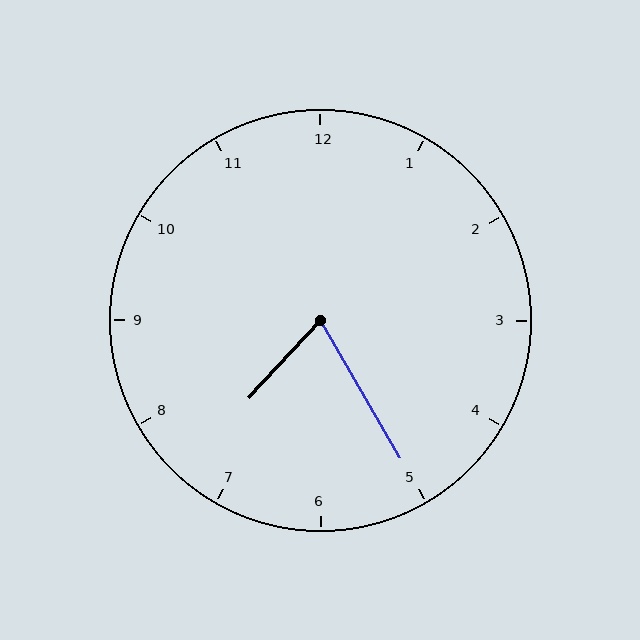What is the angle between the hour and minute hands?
Approximately 72 degrees.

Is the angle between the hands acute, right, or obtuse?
It is acute.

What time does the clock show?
7:25.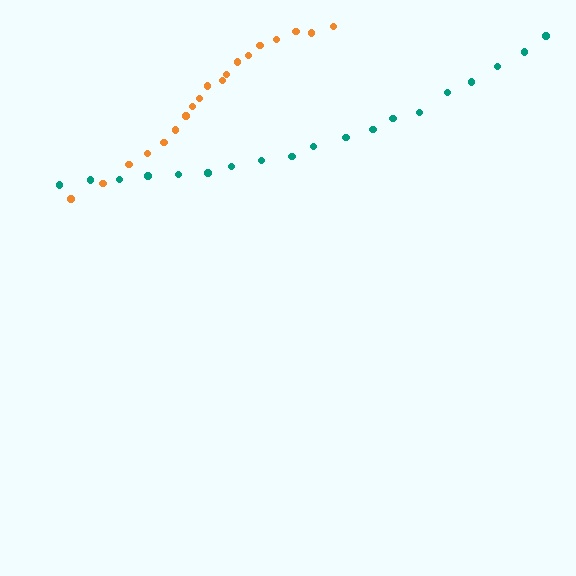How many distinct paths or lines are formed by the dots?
There are 2 distinct paths.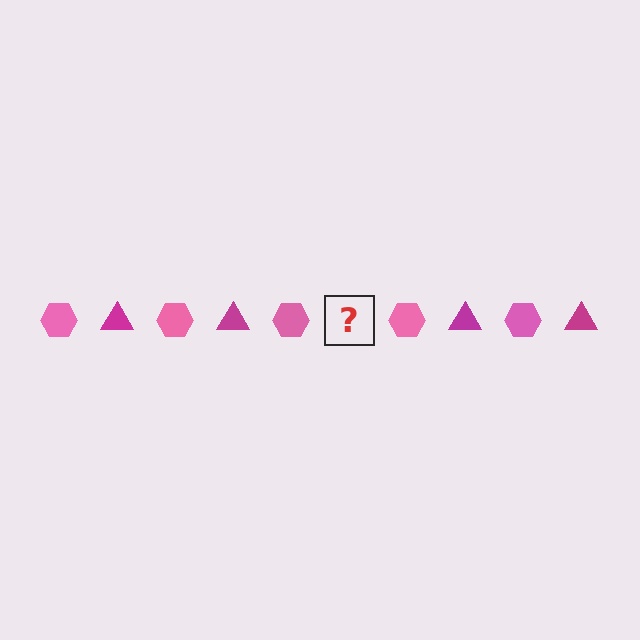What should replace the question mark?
The question mark should be replaced with a magenta triangle.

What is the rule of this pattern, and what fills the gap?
The rule is that the pattern alternates between pink hexagon and magenta triangle. The gap should be filled with a magenta triangle.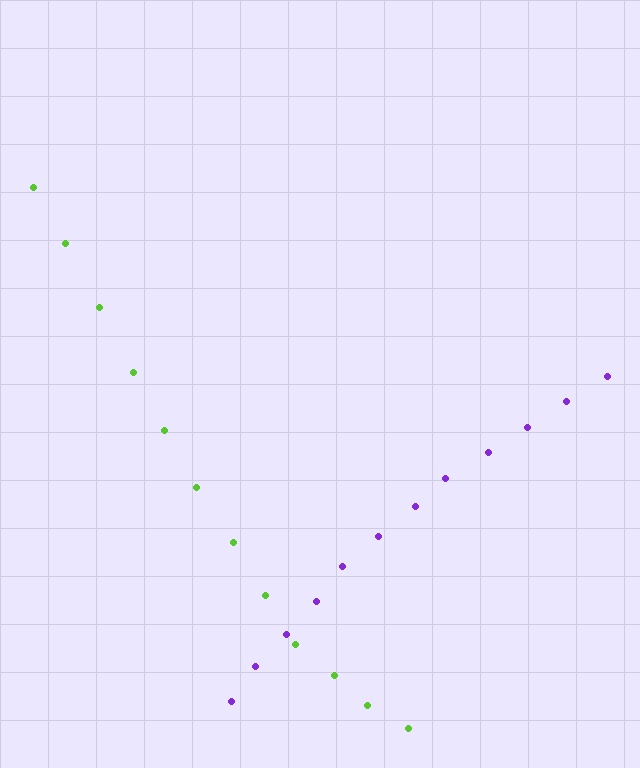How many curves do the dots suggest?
There are 2 distinct paths.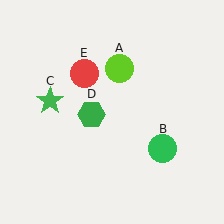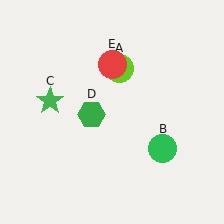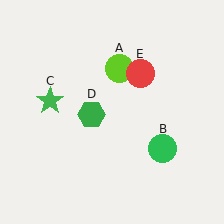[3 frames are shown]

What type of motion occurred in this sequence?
The red circle (object E) rotated clockwise around the center of the scene.